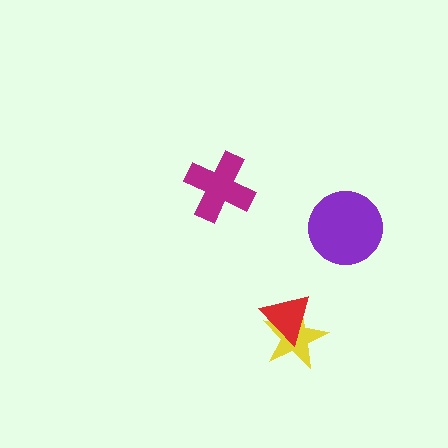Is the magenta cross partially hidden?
No, no other shape covers it.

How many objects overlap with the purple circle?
0 objects overlap with the purple circle.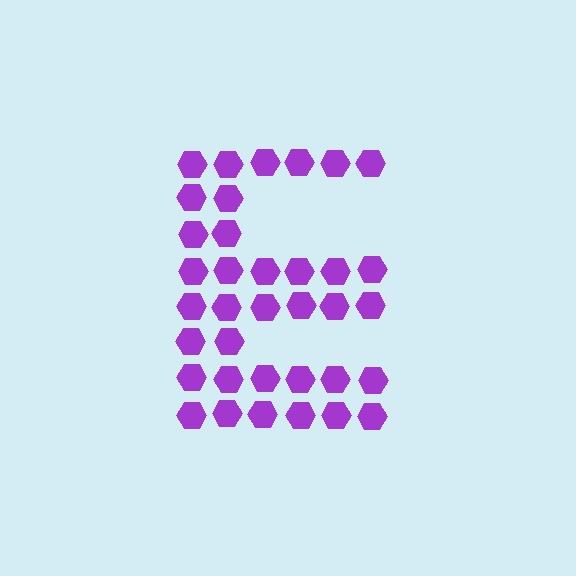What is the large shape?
The large shape is the letter E.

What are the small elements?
The small elements are hexagons.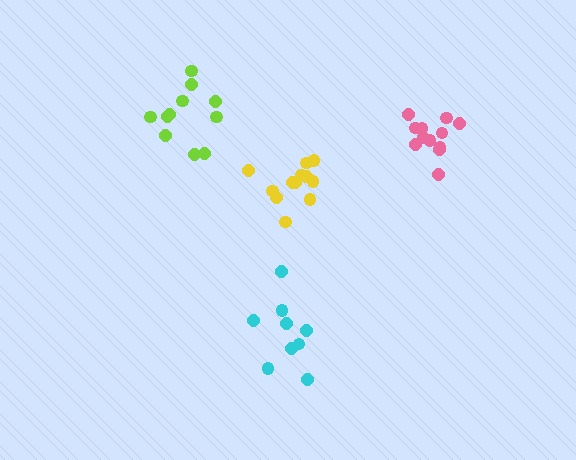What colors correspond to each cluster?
The clusters are colored: lime, pink, yellow, cyan.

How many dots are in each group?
Group 1: 11 dots, Group 2: 12 dots, Group 3: 12 dots, Group 4: 9 dots (44 total).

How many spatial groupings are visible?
There are 4 spatial groupings.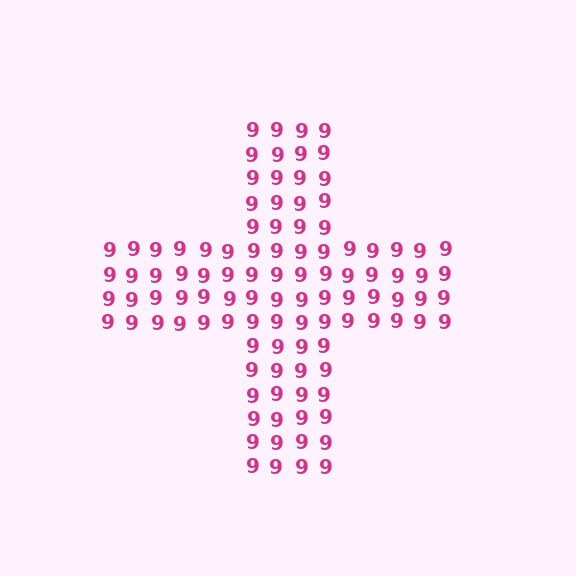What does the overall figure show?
The overall figure shows a cross.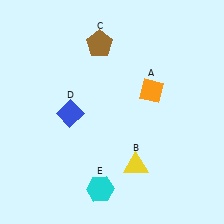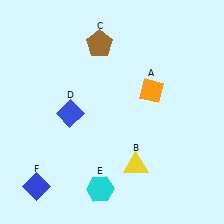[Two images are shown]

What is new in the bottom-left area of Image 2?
A blue diamond (F) was added in the bottom-left area of Image 2.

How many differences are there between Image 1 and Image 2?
There is 1 difference between the two images.